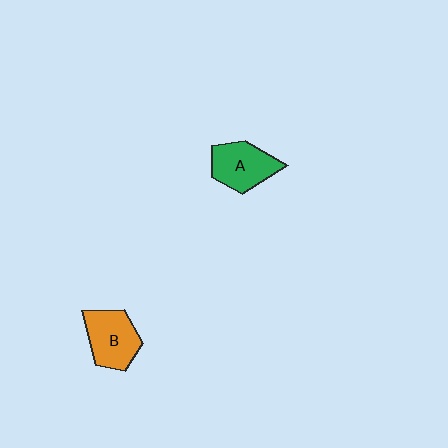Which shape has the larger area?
Shape B (orange).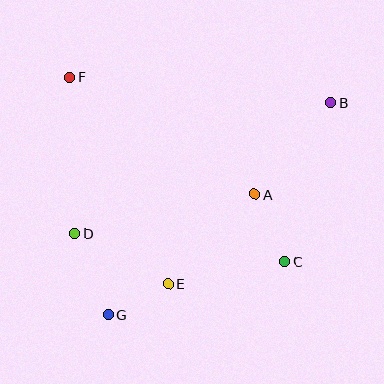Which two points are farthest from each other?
Points B and G are farthest from each other.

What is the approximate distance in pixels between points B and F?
The distance between B and F is approximately 262 pixels.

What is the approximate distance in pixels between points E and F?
The distance between E and F is approximately 228 pixels.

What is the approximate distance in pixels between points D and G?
The distance between D and G is approximately 88 pixels.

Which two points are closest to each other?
Points E and G are closest to each other.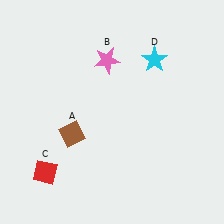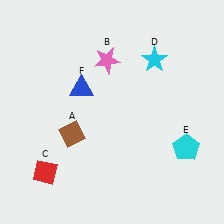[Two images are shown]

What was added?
A cyan pentagon (E), a blue triangle (F) were added in Image 2.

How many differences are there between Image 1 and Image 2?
There are 2 differences between the two images.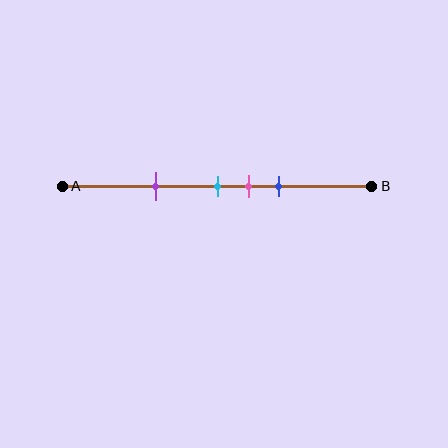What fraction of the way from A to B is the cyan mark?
The cyan mark is approximately 50% (0.5) of the way from A to B.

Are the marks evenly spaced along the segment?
No, the marks are not evenly spaced.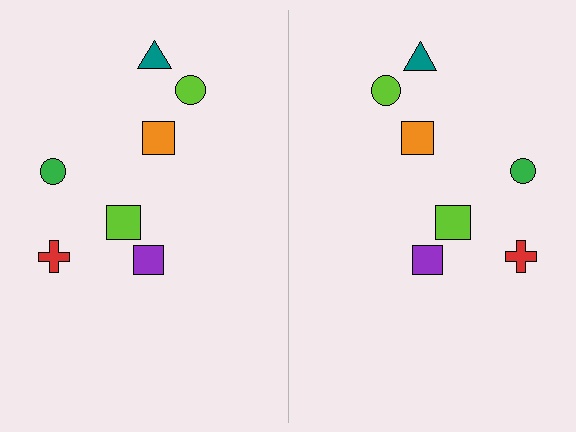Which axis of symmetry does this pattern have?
The pattern has a vertical axis of symmetry running through the center of the image.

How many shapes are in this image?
There are 14 shapes in this image.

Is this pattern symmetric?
Yes, this pattern has bilateral (reflection) symmetry.